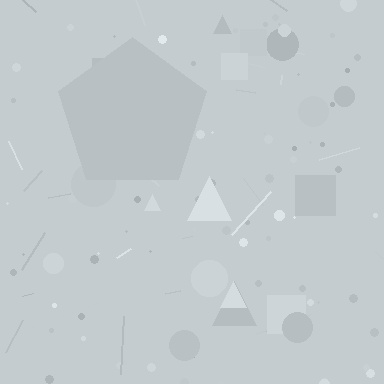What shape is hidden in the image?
A pentagon is hidden in the image.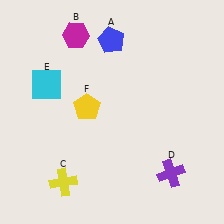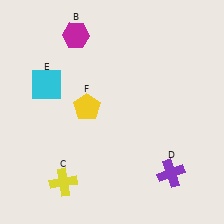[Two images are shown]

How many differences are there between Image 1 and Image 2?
There is 1 difference between the two images.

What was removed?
The blue pentagon (A) was removed in Image 2.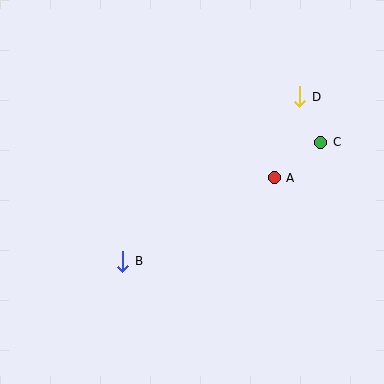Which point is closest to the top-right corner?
Point D is closest to the top-right corner.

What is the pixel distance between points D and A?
The distance between D and A is 85 pixels.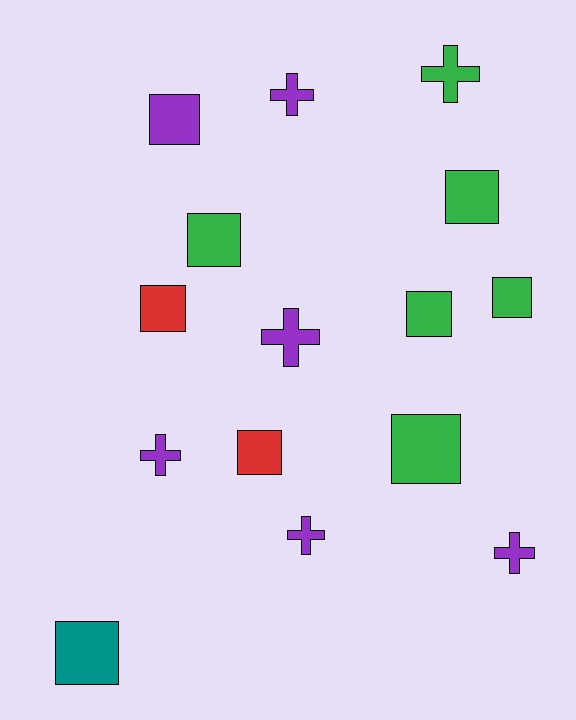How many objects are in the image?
There are 15 objects.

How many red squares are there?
There are 2 red squares.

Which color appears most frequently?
Purple, with 6 objects.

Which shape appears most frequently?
Square, with 9 objects.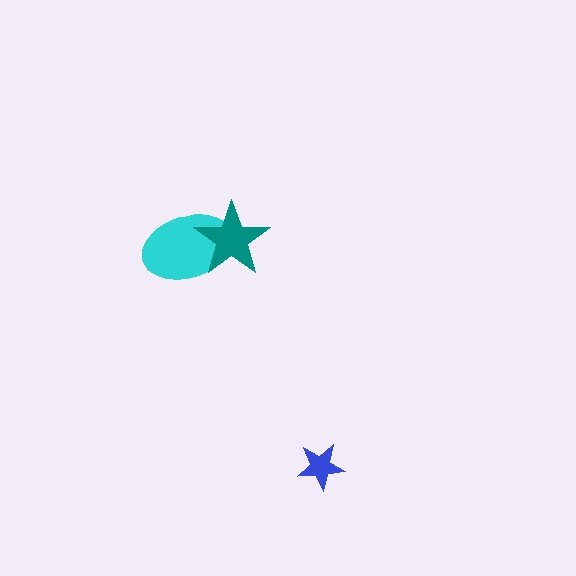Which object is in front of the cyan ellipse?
The teal star is in front of the cyan ellipse.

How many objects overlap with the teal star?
1 object overlaps with the teal star.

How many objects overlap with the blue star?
0 objects overlap with the blue star.